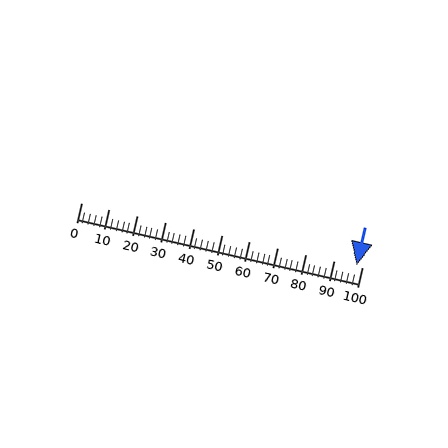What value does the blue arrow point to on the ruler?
The blue arrow points to approximately 98.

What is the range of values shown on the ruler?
The ruler shows values from 0 to 100.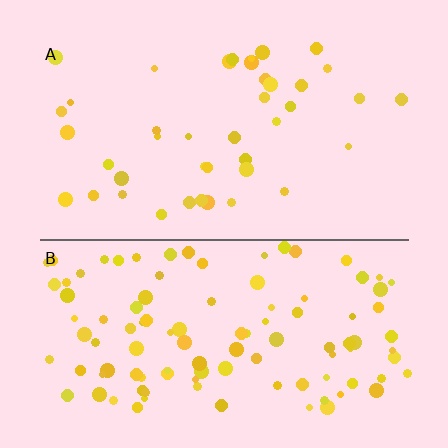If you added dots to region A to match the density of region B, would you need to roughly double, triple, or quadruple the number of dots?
Approximately triple.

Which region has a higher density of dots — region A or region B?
B (the bottom).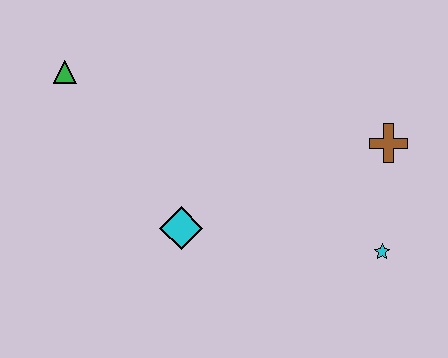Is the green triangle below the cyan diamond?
No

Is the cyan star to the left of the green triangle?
No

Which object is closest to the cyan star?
The brown cross is closest to the cyan star.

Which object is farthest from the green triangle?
The cyan star is farthest from the green triangle.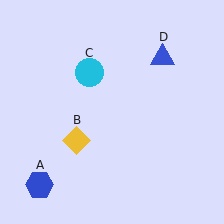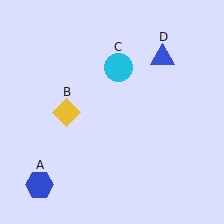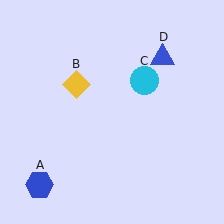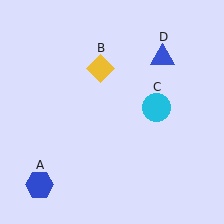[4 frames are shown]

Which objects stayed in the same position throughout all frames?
Blue hexagon (object A) and blue triangle (object D) remained stationary.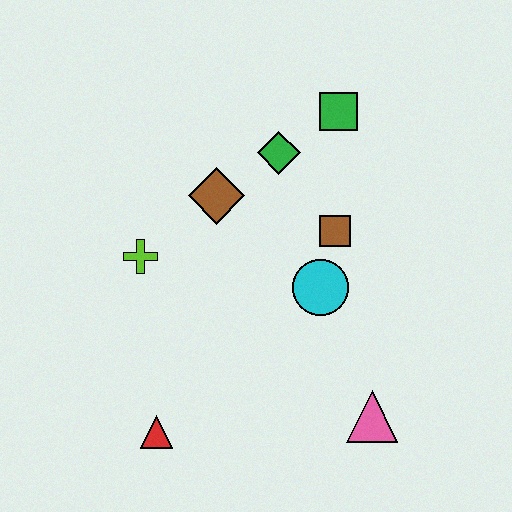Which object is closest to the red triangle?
The lime cross is closest to the red triangle.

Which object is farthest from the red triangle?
The green square is farthest from the red triangle.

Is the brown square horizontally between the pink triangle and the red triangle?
Yes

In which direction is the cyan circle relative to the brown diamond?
The cyan circle is to the right of the brown diamond.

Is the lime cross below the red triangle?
No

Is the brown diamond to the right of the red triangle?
Yes